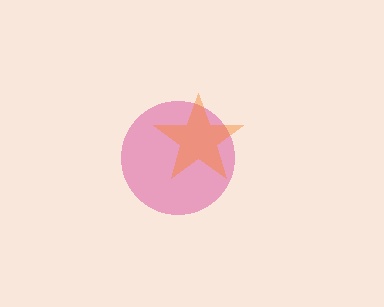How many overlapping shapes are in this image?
There are 2 overlapping shapes in the image.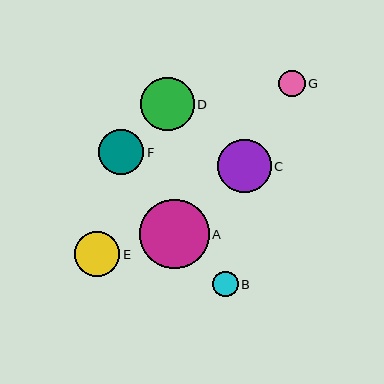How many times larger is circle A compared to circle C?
Circle A is approximately 1.3 times the size of circle C.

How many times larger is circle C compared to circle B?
Circle C is approximately 2.1 times the size of circle B.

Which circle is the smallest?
Circle B is the smallest with a size of approximately 25 pixels.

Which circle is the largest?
Circle A is the largest with a size of approximately 70 pixels.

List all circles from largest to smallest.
From largest to smallest: A, D, C, E, F, G, B.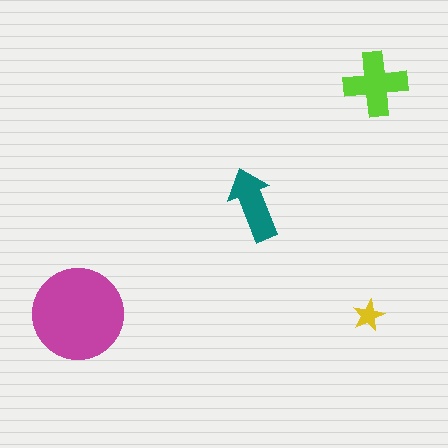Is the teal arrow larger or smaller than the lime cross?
Smaller.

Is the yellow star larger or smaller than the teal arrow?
Smaller.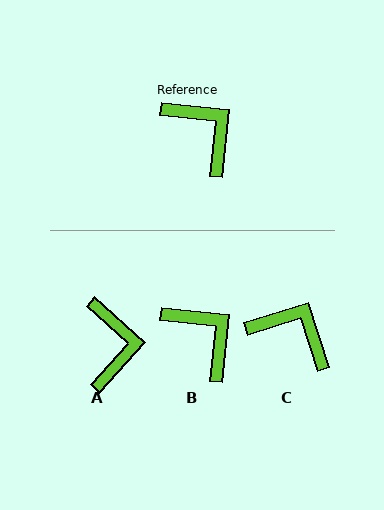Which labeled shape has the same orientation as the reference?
B.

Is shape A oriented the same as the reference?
No, it is off by about 37 degrees.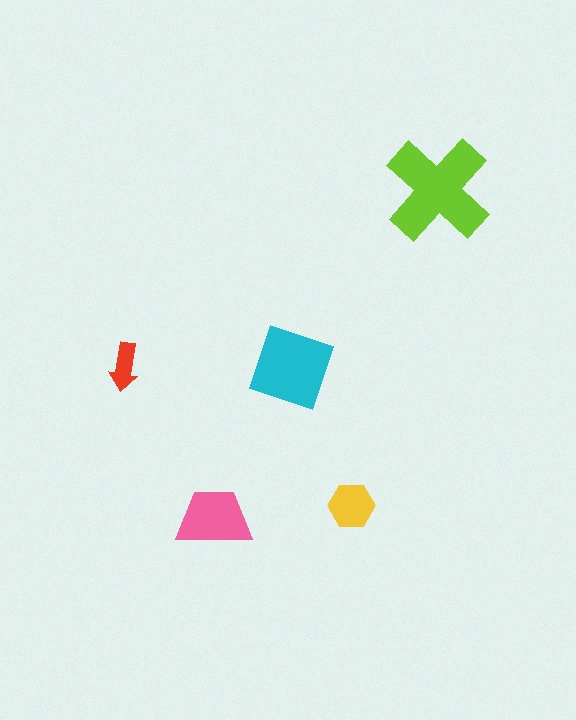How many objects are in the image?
There are 5 objects in the image.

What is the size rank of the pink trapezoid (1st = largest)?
3rd.